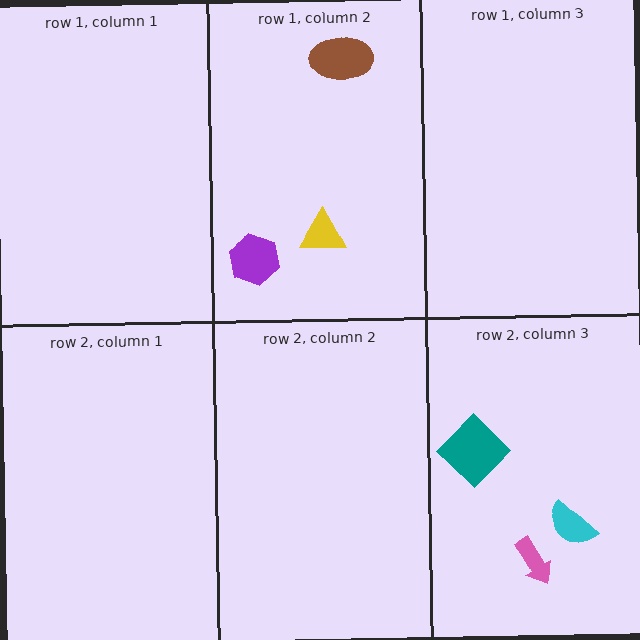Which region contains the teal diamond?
The row 2, column 3 region.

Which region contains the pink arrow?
The row 2, column 3 region.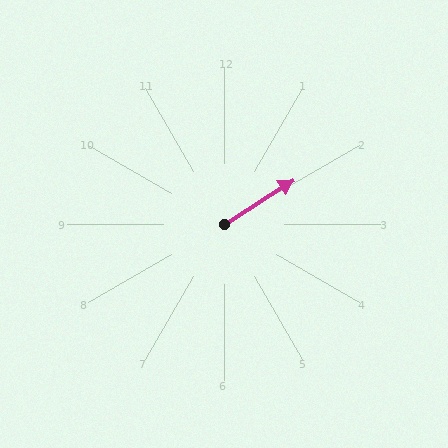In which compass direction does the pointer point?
Northeast.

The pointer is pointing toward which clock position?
Roughly 2 o'clock.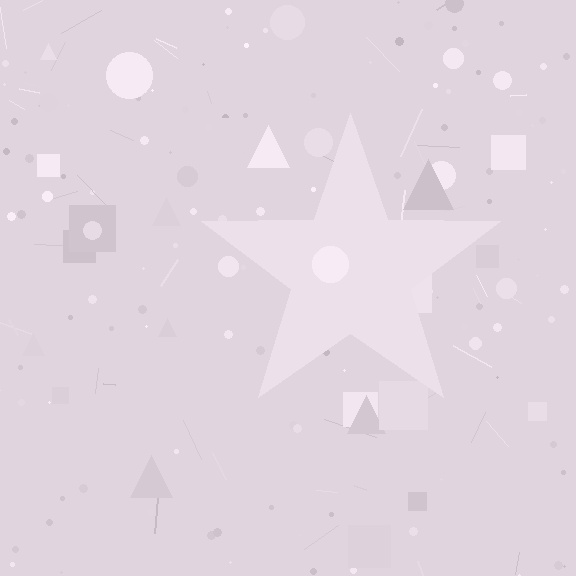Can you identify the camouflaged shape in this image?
The camouflaged shape is a star.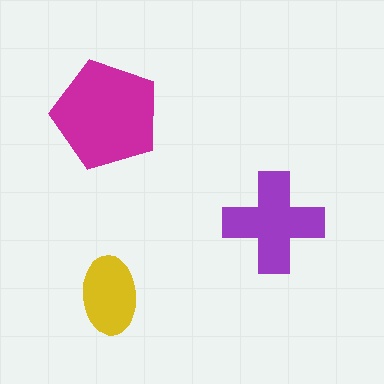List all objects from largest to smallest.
The magenta pentagon, the purple cross, the yellow ellipse.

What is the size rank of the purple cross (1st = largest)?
2nd.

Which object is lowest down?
The yellow ellipse is bottommost.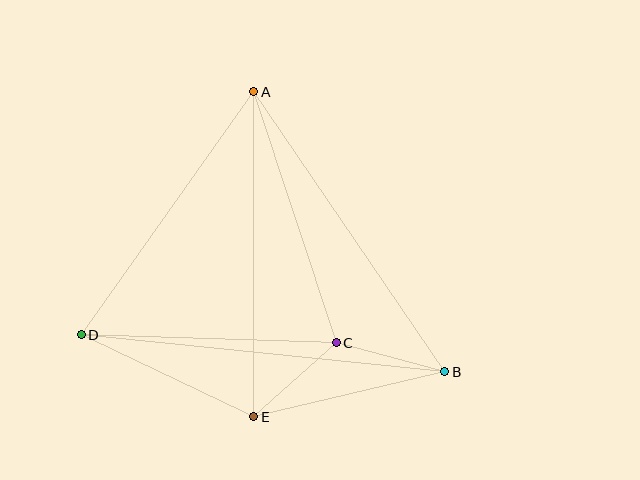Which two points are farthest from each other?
Points B and D are farthest from each other.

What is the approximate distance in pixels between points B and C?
The distance between B and C is approximately 112 pixels.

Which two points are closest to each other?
Points C and E are closest to each other.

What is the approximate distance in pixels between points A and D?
The distance between A and D is approximately 298 pixels.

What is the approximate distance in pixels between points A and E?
The distance between A and E is approximately 325 pixels.